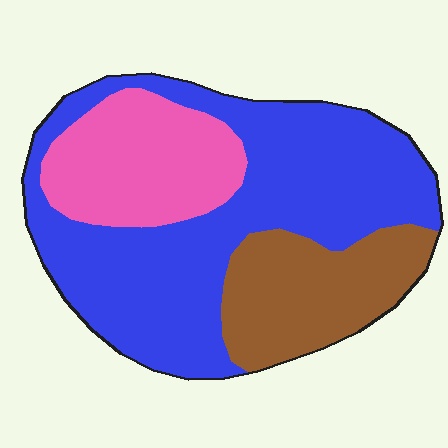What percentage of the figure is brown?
Brown covers 22% of the figure.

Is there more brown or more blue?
Blue.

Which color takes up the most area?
Blue, at roughly 55%.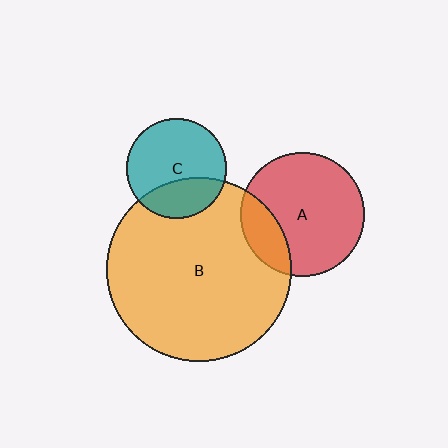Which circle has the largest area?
Circle B (orange).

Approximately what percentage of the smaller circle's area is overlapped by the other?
Approximately 30%.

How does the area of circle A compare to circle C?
Approximately 1.6 times.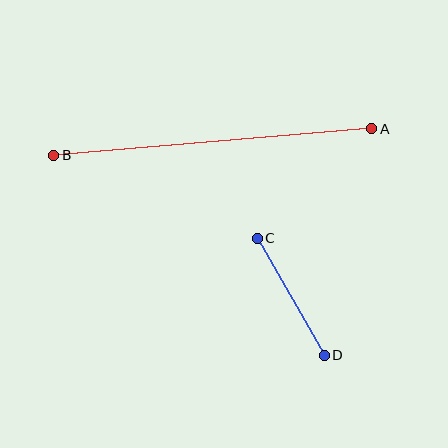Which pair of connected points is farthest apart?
Points A and B are farthest apart.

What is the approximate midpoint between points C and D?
The midpoint is at approximately (291, 297) pixels.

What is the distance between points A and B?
The distance is approximately 319 pixels.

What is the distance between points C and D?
The distance is approximately 135 pixels.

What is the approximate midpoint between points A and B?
The midpoint is at approximately (213, 142) pixels.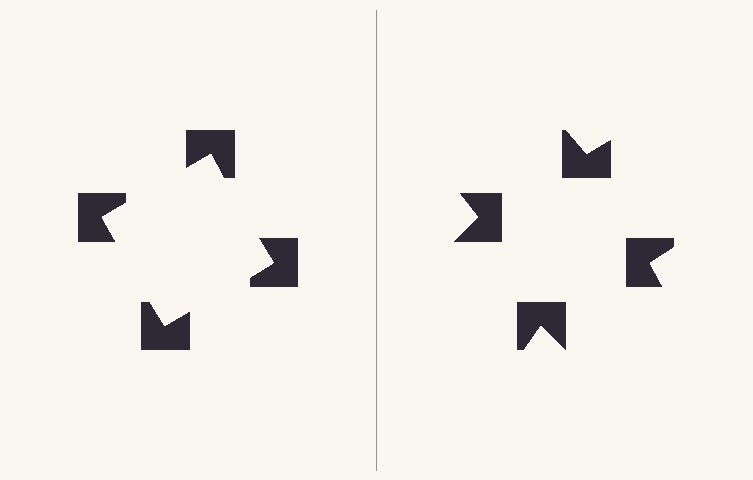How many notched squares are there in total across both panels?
8 — 4 on each side.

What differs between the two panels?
The notched squares are positioned identically on both sides; only the wedge orientations differ. On the left they align to a square; on the right they are misaligned.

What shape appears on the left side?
An illusory square.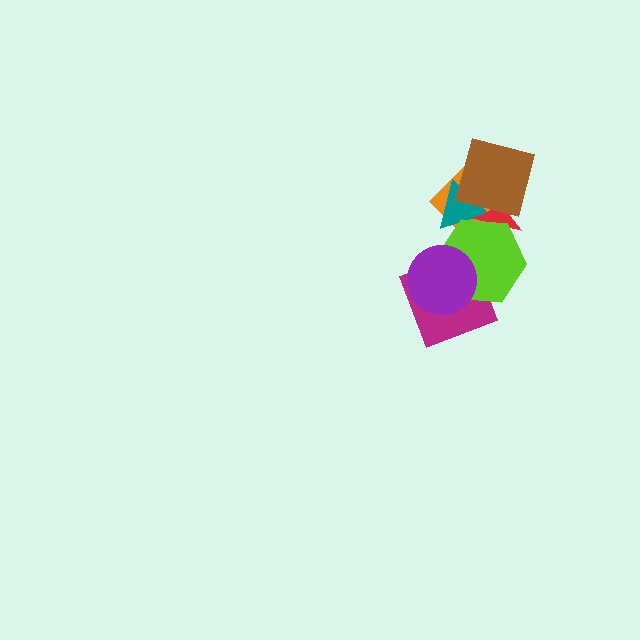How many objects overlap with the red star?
4 objects overlap with the red star.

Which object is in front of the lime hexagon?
The purple circle is in front of the lime hexagon.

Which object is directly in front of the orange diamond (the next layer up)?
The teal triangle is directly in front of the orange diamond.